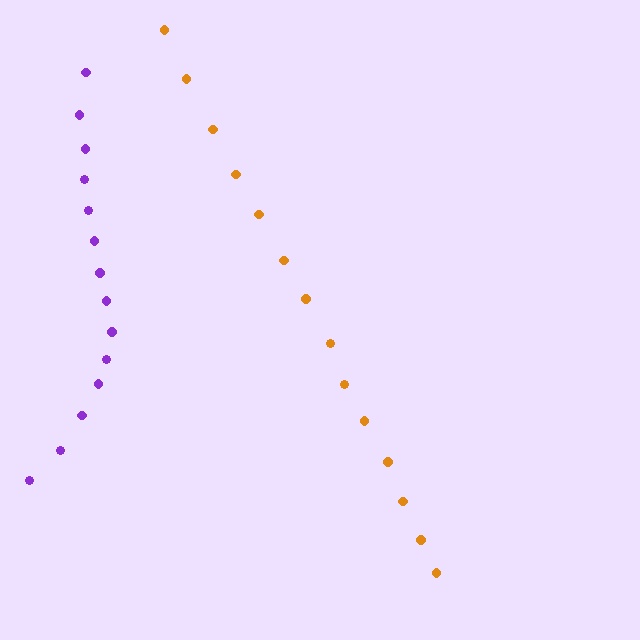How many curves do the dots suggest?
There are 2 distinct paths.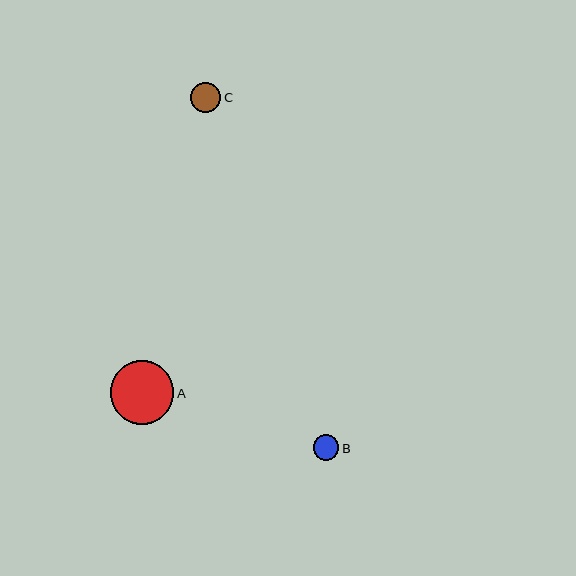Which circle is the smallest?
Circle B is the smallest with a size of approximately 25 pixels.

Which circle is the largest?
Circle A is the largest with a size of approximately 63 pixels.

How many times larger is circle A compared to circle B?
Circle A is approximately 2.5 times the size of circle B.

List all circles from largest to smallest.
From largest to smallest: A, C, B.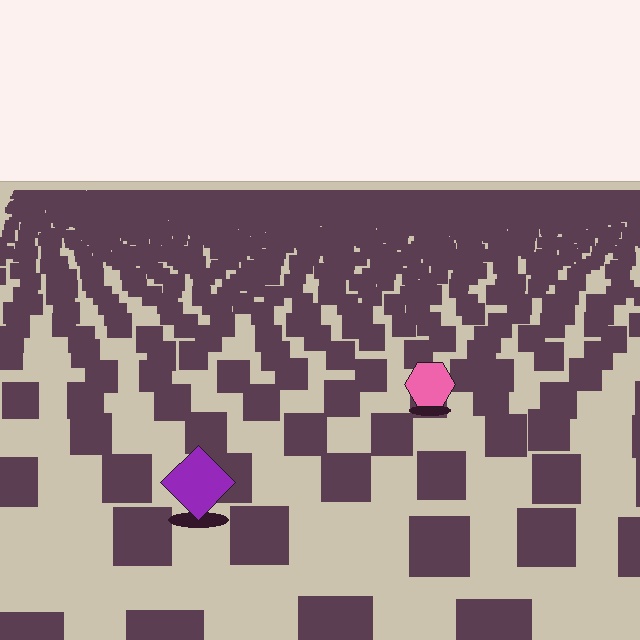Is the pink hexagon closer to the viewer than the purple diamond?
No. The purple diamond is closer — you can tell from the texture gradient: the ground texture is coarser near it.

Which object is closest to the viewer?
The purple diamond is closest. The texture marks near it are larger and more spread out.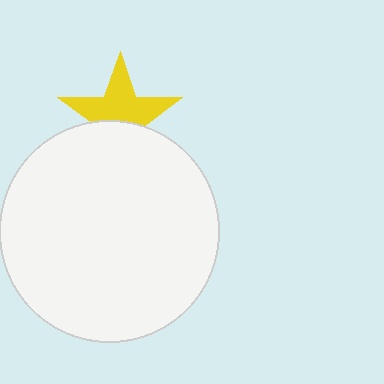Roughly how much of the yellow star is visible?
About half of it is visible (roughly 59%).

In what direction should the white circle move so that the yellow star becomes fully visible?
The white circle should move down. That is the shortest direction to clear the overlap and leave the yellow star fully visible.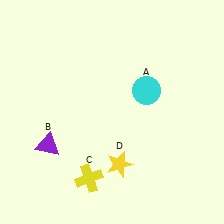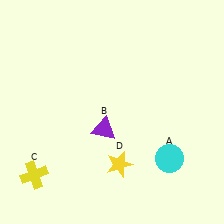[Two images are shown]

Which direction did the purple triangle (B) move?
The purple triangle (B) moved right.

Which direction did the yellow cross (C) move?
The yellow cross (C) moved left.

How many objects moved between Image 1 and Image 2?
3 objects moved between the two images.